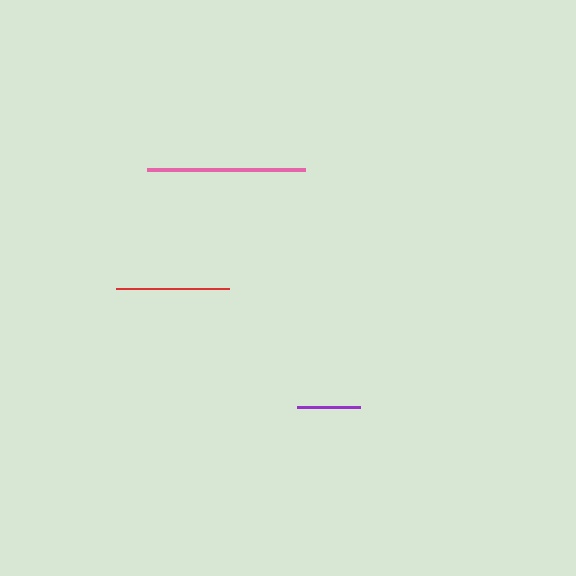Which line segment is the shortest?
The purple line is the shortest at approximately 63 pixels.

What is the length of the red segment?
The red segment is approximately 113 pixels long.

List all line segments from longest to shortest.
From longest to shortest: pink, red, purple.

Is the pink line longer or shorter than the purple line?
The pink line is longer than the purple line.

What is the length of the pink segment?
The pink segment is approximately 158 pixels long.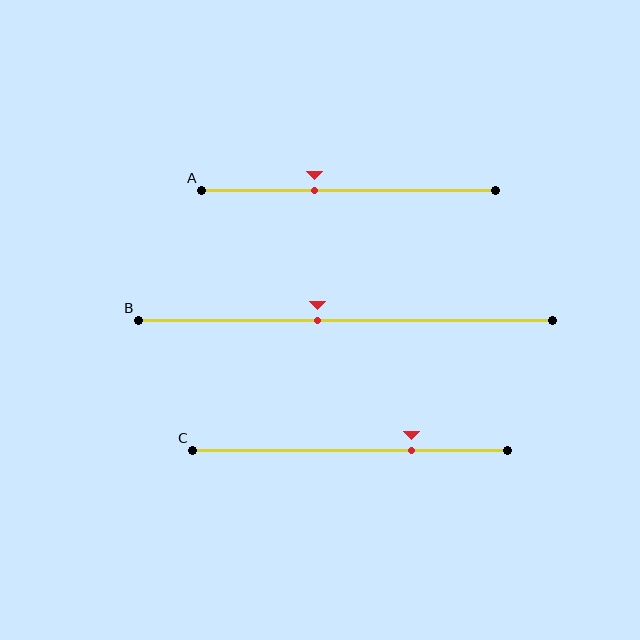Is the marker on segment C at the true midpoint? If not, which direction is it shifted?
No, the marker on segment C is shifted to the right by about 20% of the segment length.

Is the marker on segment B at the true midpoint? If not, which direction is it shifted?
No, the marker on segment B is shifted to the left by about 7% of the segment length.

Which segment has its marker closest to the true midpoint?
Segment B has its marker closest to the true midpoint.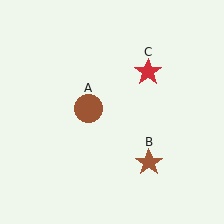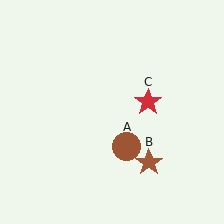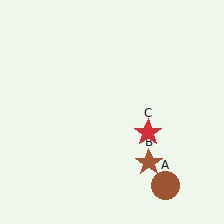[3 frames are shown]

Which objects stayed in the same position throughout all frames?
Brown star (object B) remained stationary.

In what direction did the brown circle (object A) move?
The brown circle (object A) moved down and to the right.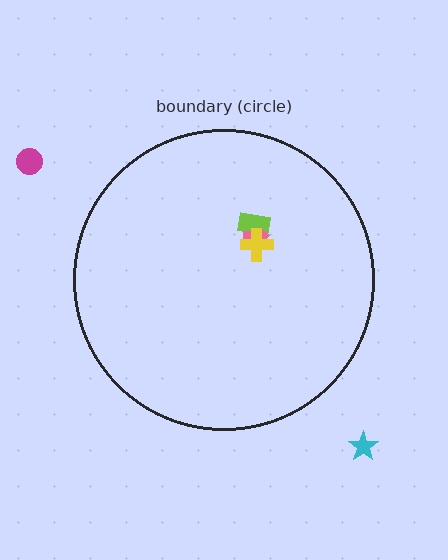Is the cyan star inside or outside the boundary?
Outside.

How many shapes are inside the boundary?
3 inside, 2 outside.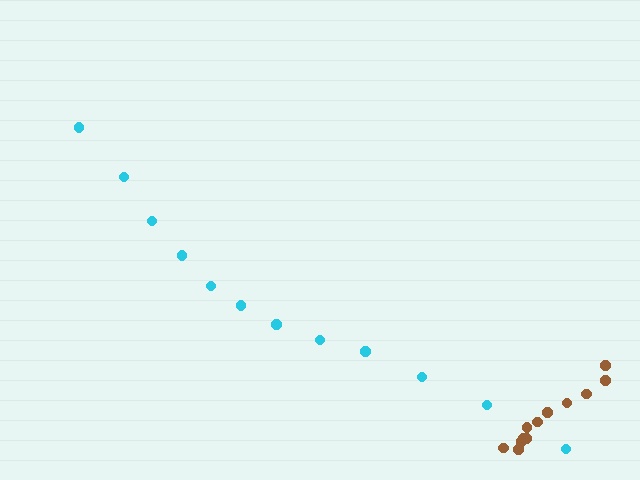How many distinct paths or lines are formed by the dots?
There are 2 distinct paths.